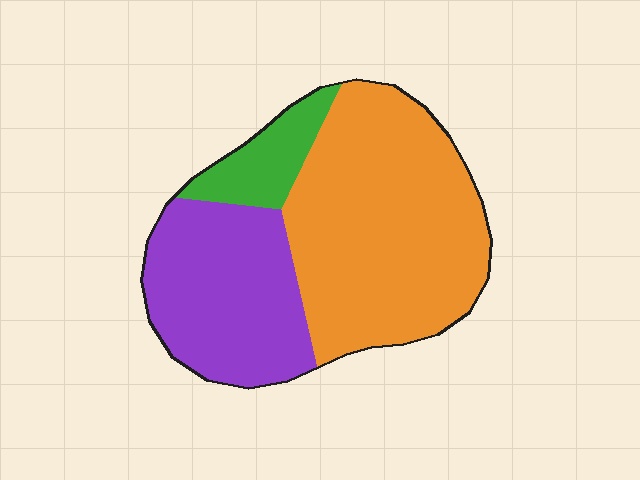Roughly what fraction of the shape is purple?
Purple takes up about one third (1/3) of the shape.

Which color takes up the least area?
Green, at roughly 10%.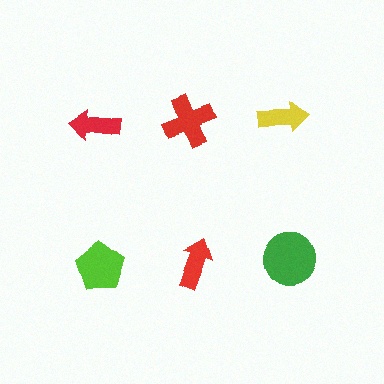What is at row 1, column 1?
A red arrow.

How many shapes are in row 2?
3 shapes.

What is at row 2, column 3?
A green circle.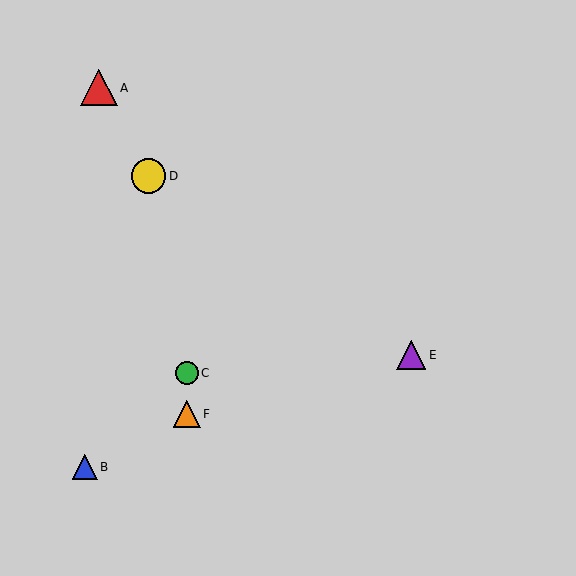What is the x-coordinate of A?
Object A is at x≈99.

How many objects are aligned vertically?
2 objects (C, F) are aligned vertically.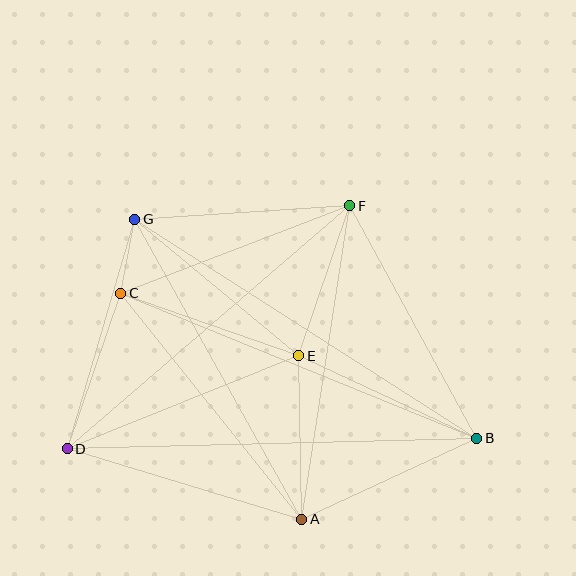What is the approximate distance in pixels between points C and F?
The distance between C and F is approximately 245 pixels.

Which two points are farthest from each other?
Points B and D are farthest from each other.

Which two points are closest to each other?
Points C and G are closest to each other.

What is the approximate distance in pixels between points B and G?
The distance between B and G is approximately 406 pixels.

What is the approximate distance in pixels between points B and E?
The distance between B and E is approximately 196 pixels.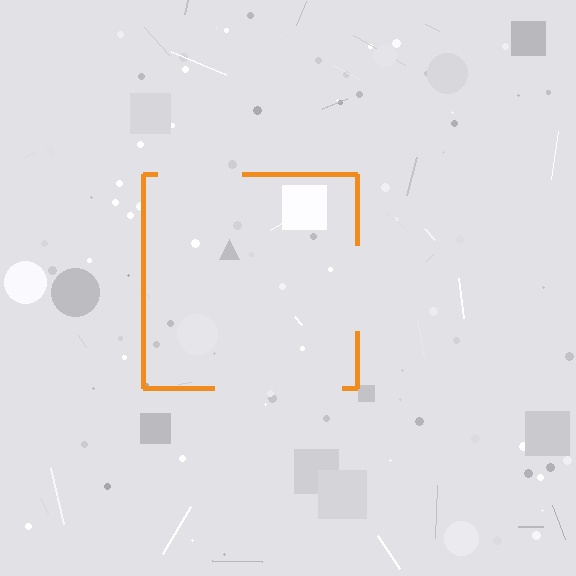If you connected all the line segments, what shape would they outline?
They would outline a square.